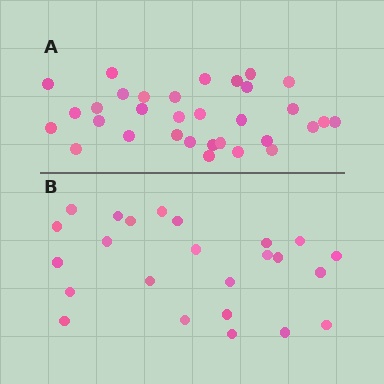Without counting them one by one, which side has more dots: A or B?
Region A (the top region) has more dots.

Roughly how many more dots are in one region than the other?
Region A has roughly 8 or so more dots than region B.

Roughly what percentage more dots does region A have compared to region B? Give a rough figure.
About 35% more.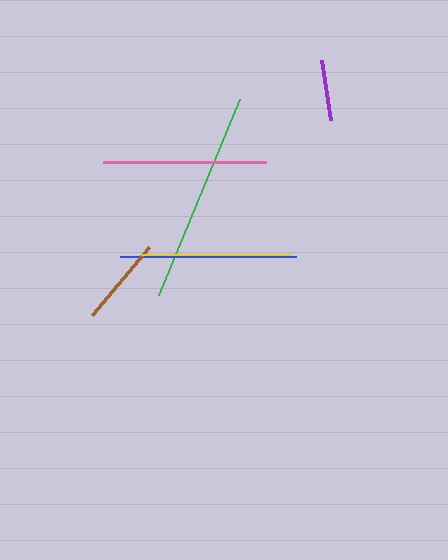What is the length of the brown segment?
The brown segment is approximately 89 pixels long.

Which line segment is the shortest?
The purple line is the shortest at approximately 60 pixels.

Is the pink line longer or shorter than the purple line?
The pink line is longer than the purple line.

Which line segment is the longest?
The green line is the longest at approximately 212 pixels.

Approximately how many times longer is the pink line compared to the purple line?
The pink line is approximately 2.7 times the length of the purple line.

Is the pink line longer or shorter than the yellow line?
The pink line is longer than the yellow line.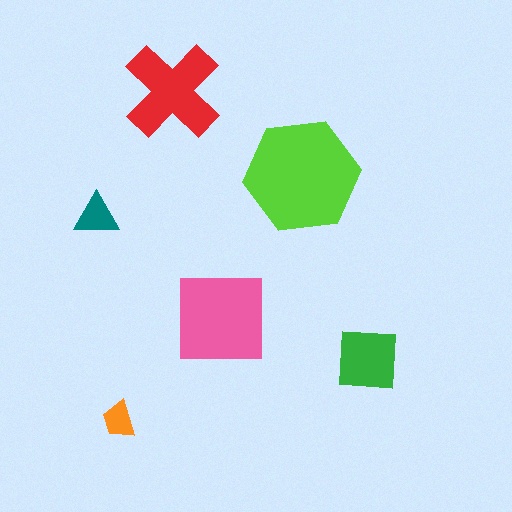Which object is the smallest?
The orange trapezoid.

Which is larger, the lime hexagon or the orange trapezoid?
The lime hexagon.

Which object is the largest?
The lime hexagon.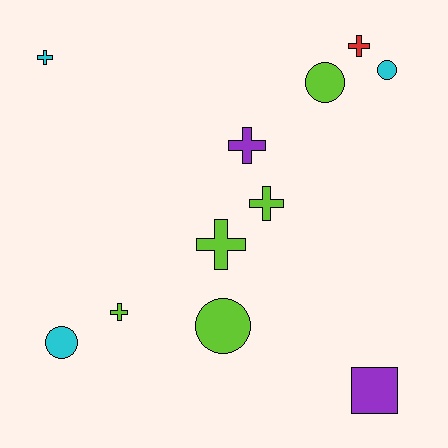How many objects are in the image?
There are 11 objects.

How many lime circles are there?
There are 2 lime circles.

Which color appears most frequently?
Lime, with 5 objects.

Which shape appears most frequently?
Cross, with 6 objects.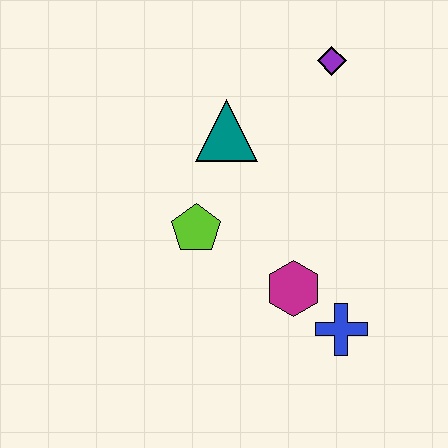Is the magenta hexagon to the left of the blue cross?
Yes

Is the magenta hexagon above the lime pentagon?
No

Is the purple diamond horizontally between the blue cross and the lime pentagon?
Yes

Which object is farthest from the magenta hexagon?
The purple diamond is farthest from the magenta hexagon.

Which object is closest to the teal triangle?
The lime pentagon is closest to the teal triangle.